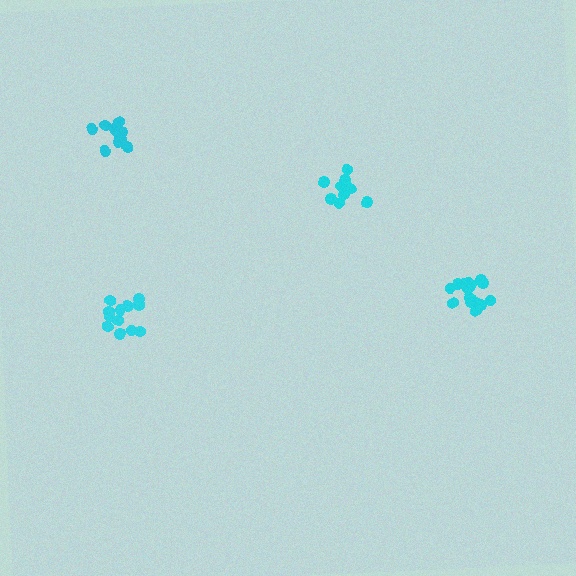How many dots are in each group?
Group 1: 15 dots, Group 2: 11 dots, Group 3: 12 dots, Group 4: 12 dots (50 total).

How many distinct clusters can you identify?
There are 4 distinct clusters.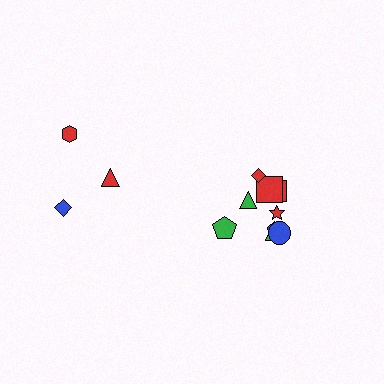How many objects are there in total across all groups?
There are 12 objects.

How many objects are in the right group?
There are 8 objects.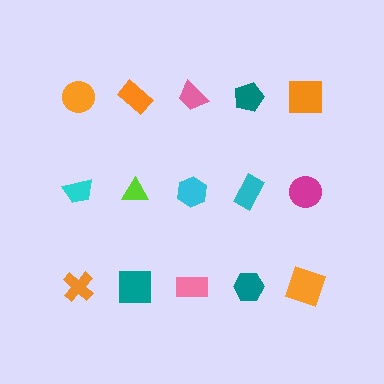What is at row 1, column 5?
An orange square.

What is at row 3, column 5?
An orange square.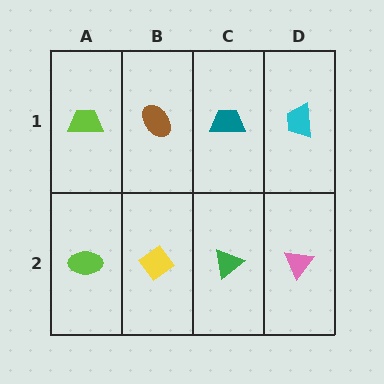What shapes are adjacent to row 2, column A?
A lime trapezoid (row 1, column A), a yellow diamond (row 2, column B).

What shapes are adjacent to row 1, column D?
A pink triangle (row 2, column D), a teal trapezoid (row 1, column C).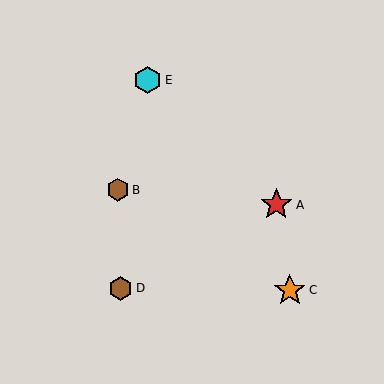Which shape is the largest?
The red star (labeled A) is the largest.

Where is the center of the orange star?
The center of the orange star is at (290, 290).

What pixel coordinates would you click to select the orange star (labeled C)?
Click at (290, 290) to select the orange star C.